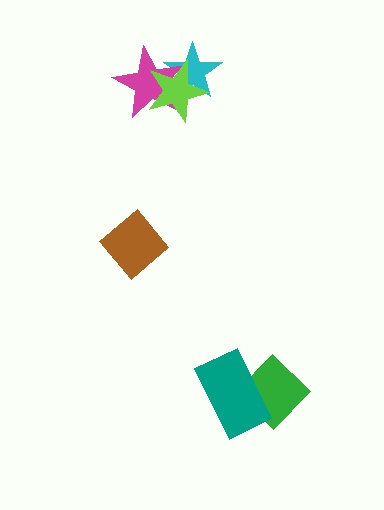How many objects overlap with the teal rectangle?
1 object overlaps with the teal rectangle.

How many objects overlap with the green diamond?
1 object overlaps with the green diamond.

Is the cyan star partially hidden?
Yes, it is partially covered by another shape.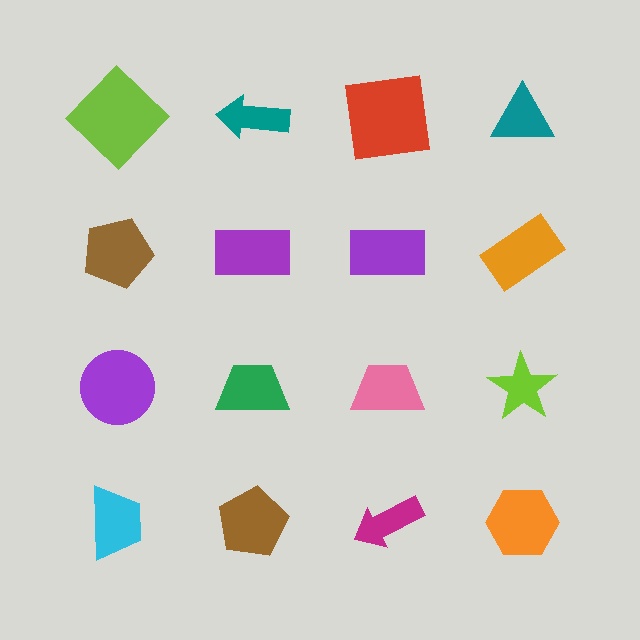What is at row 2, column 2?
A purple rectangle.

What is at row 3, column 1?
A purple circle.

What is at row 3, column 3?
A pink trapezoid.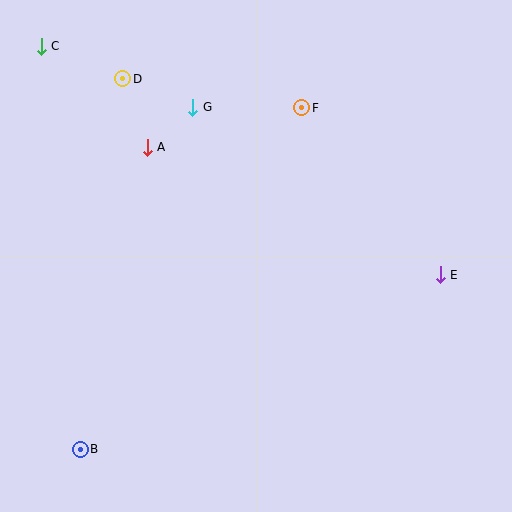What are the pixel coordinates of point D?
Point D is at (123, 79).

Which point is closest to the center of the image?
Point A at (147, 147) is closest to the center.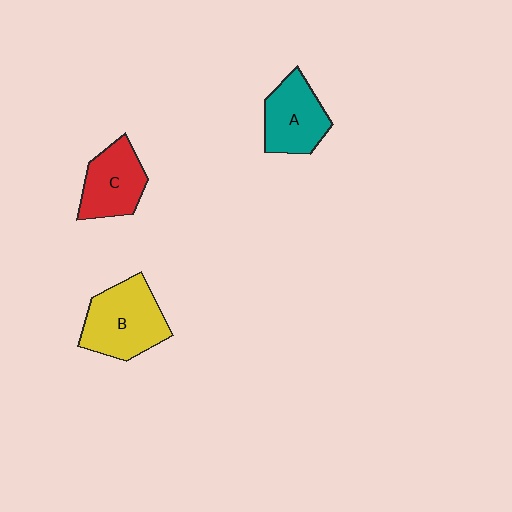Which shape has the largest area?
Shape B (yellow).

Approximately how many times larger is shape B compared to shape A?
Approximately 1.3 times.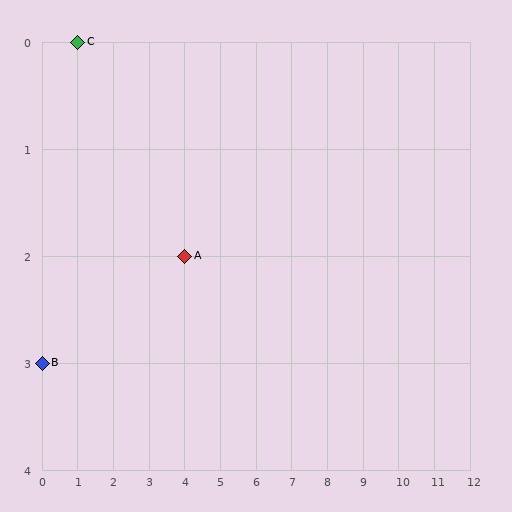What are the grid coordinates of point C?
Point C is at grid coordinates (1, 0).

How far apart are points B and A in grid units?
Points B and A are 4 columns and 1 row apart (about 4.1 grid units diagonally).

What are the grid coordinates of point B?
Point B is at grid coordinates (0, 3).